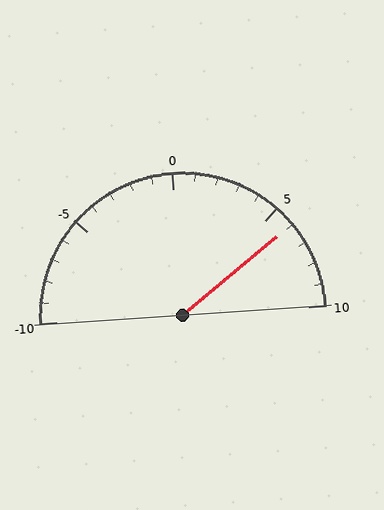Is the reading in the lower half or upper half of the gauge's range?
The reading is in the upper half of the range (-10 to 10).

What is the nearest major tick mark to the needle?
The nearest major tick mark is 5.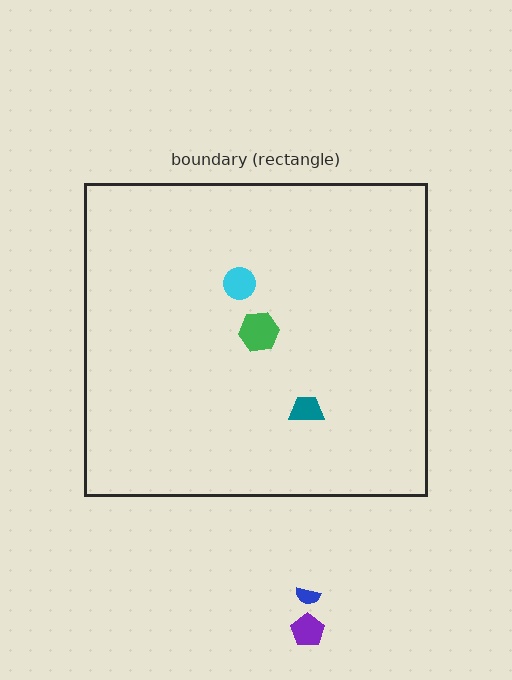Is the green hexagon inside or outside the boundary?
Inside.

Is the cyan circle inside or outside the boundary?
Inside.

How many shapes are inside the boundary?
3 inside, 2 outside.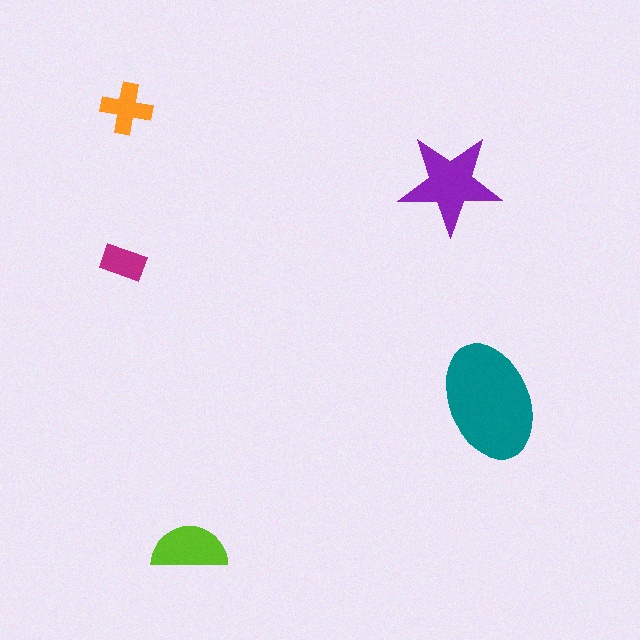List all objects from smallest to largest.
The magenta rectangle, the orange cross, the lime semicircle, the purple star, the teal ellipse.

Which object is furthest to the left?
The magenta rectangle is leftmost.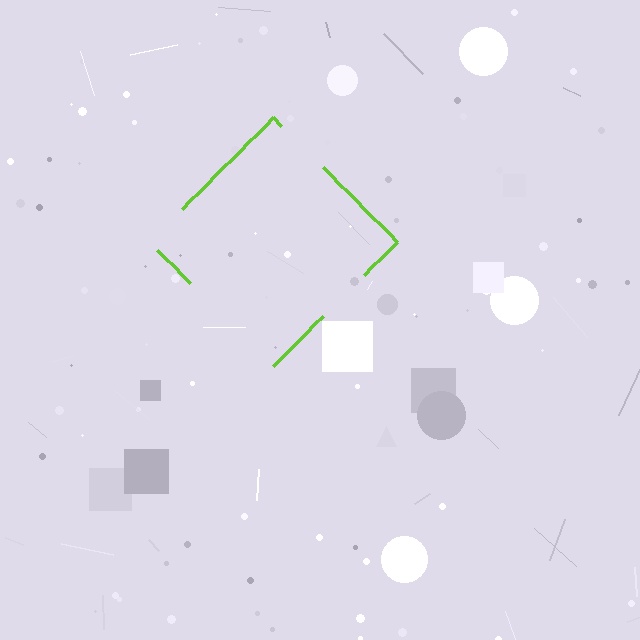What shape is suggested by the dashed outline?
The dashed outline suggests a diamond.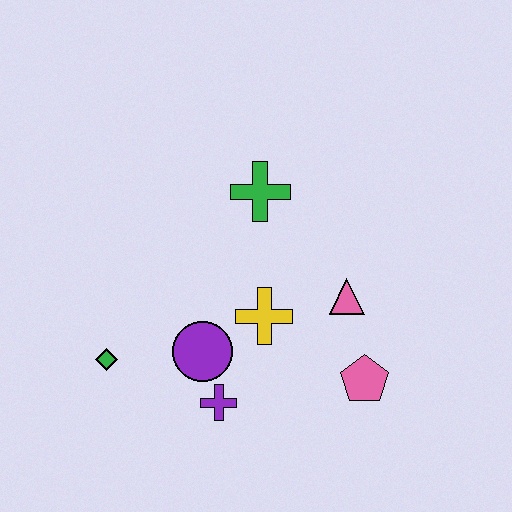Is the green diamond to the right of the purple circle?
No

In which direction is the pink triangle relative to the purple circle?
The pink triangle is to the right of the purple circle.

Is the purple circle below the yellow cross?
Yes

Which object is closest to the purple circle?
The purple cross is closest to the purple circle.